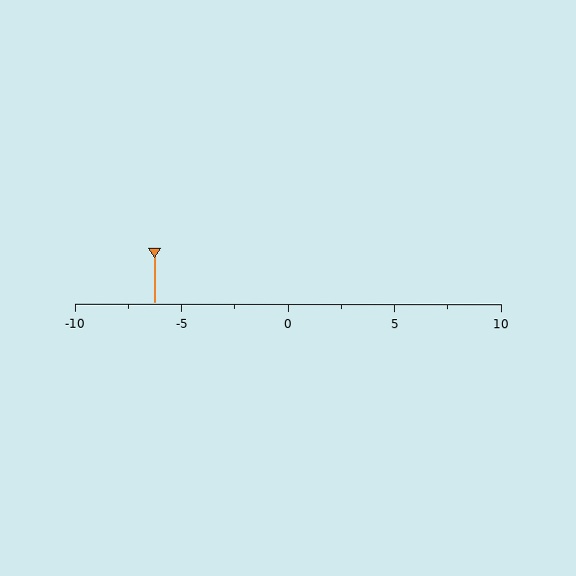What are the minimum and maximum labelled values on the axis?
The axis runs from -10 to 10.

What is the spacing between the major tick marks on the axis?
The major ticks are spaced 5 apart.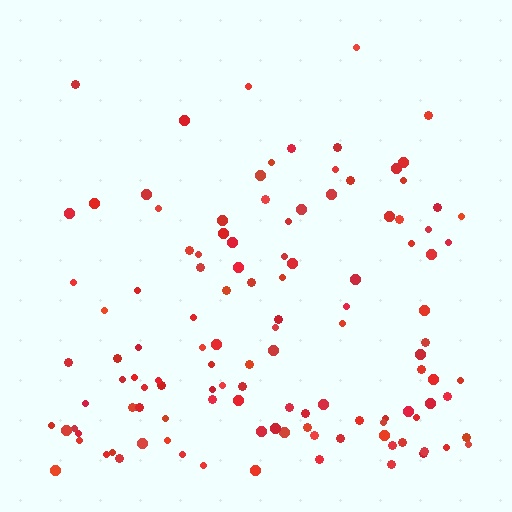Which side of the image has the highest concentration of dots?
The bottom.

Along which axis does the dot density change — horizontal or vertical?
Vertical.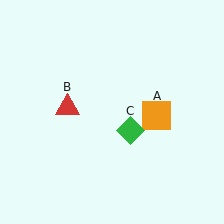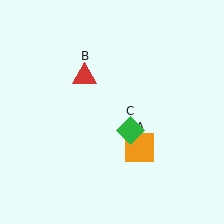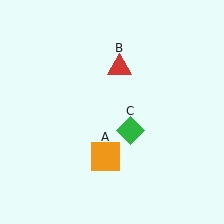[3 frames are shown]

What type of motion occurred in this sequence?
The orange square (object A), red triangle (object B) rotated clockwise around the center of the scene.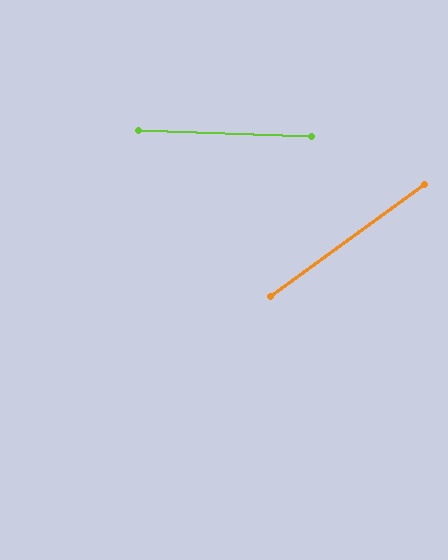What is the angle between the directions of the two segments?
Approximately 38 degrees.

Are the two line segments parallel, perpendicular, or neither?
Neither parallel nor perpendicular — they differ by about 38°.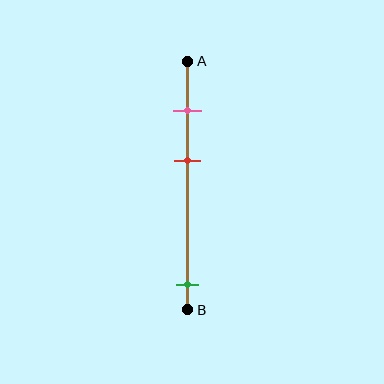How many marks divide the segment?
There are 3 marks dividing the segment.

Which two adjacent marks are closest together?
The pink and red marks are the closest adjacent pair.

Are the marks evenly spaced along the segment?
No, the marks are not evenly spaced.